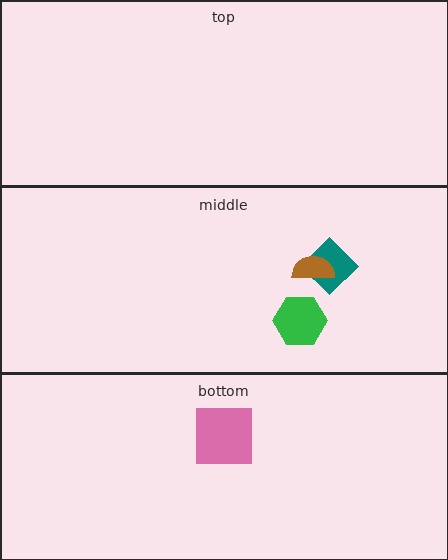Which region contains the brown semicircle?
The middle region.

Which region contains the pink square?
The bottom region.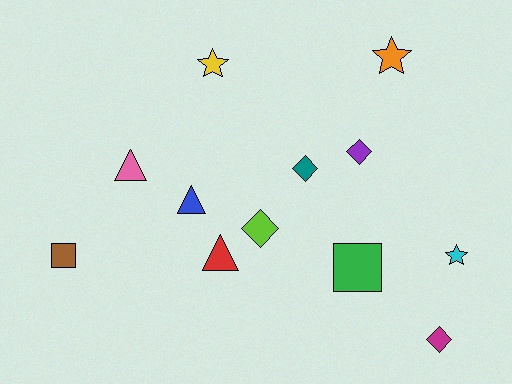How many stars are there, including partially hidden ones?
There are 3 stars.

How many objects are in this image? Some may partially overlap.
There are 12 objects.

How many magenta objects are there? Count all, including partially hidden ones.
There is 1 magenta object.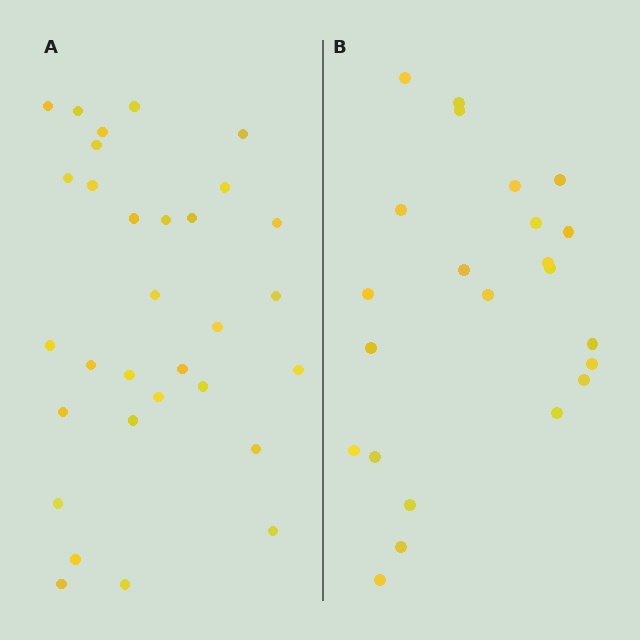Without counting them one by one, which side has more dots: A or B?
Region A (the left region) has more dots.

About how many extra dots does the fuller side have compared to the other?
Region A has roughly 8 or so more dots than region B.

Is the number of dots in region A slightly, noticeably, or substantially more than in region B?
Region A has noticeably more, but not dramatically so. The ratio is roughly 1.3 to 1.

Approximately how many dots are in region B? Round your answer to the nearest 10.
About 20 dots. (The exact count is 23, which rounds to 20.)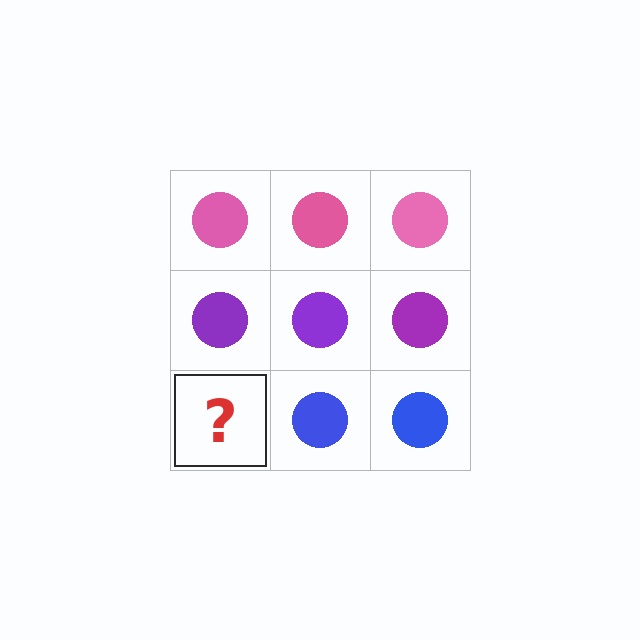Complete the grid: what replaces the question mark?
The question mark should be replaced with a blue circle.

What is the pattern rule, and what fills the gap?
The rule is that each row has a consistent color. The gap should be filled with a blue circle.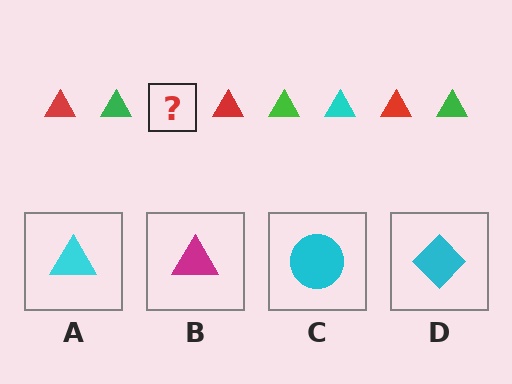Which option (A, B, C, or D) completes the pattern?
A.